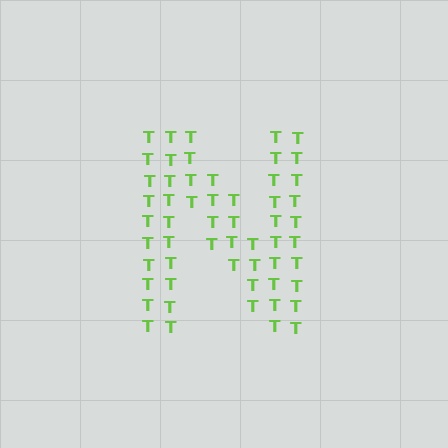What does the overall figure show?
The overall figure shows the letter N.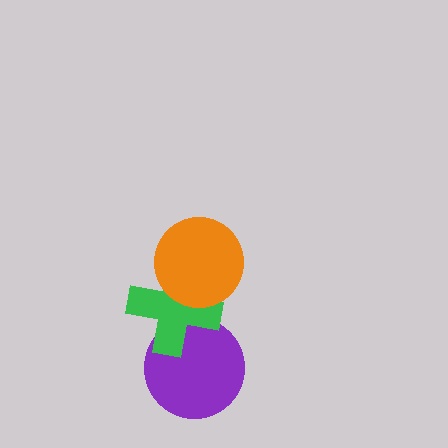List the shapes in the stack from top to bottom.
From top to bottom: the orange circle, the green cross, the purple circle.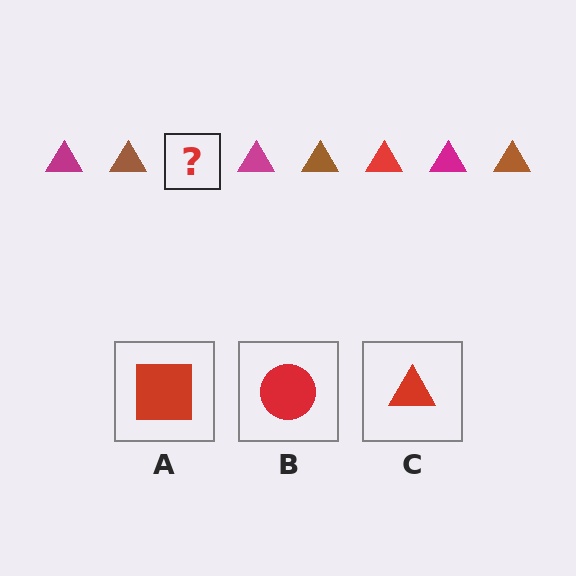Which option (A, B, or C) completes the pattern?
C.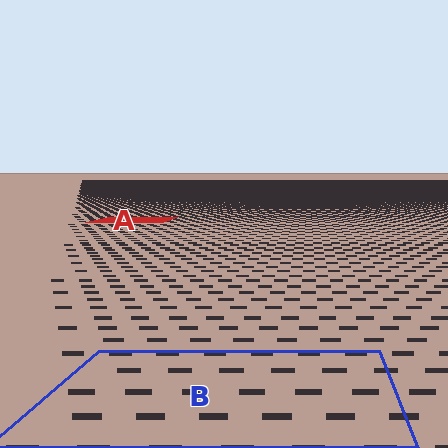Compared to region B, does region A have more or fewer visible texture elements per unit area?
Region A has more texture elements per unit area — they are packed more densely because it is farther away.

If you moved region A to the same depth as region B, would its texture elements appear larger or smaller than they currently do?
They would appear larger. At a closer depth, the same texture elements are projected at a bigger on-screen size.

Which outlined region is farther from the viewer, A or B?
Region A is farther from the viewer — the texture elements inside it appear smaller and more densely packed.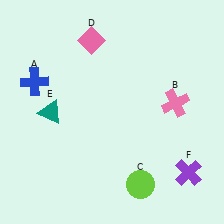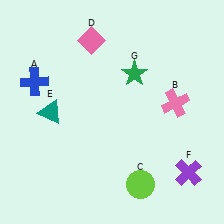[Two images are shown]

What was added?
A green star (G) was added in Image 2.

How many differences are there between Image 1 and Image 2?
There is 1 difference between the two images.